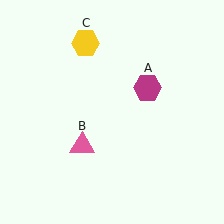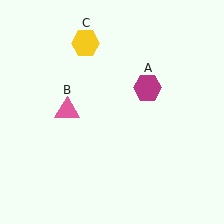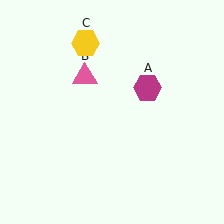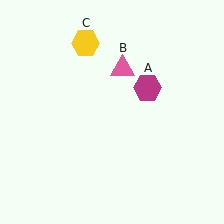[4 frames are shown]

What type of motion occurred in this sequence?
The pink triangle (object B) rotated clockwise around the center of the scene.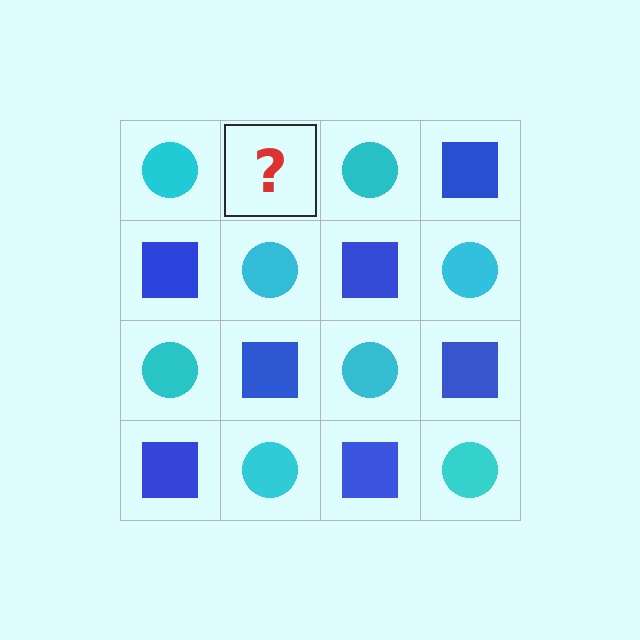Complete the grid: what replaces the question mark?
The question mark should be replaced with a blue square.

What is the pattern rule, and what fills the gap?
The rule is that it alternates cyan circle and blue square in a checkerboard pattern. The gap should be filled with a blue square.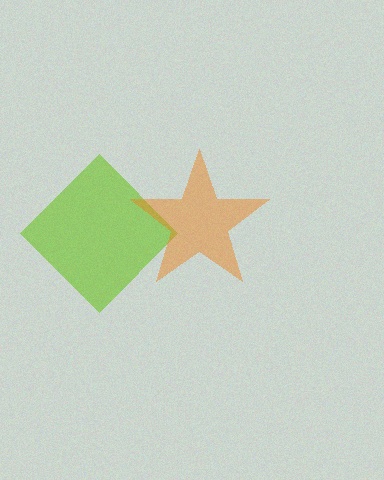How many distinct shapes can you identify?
There are 2 distinct shapes: a lime diamond, an orange star.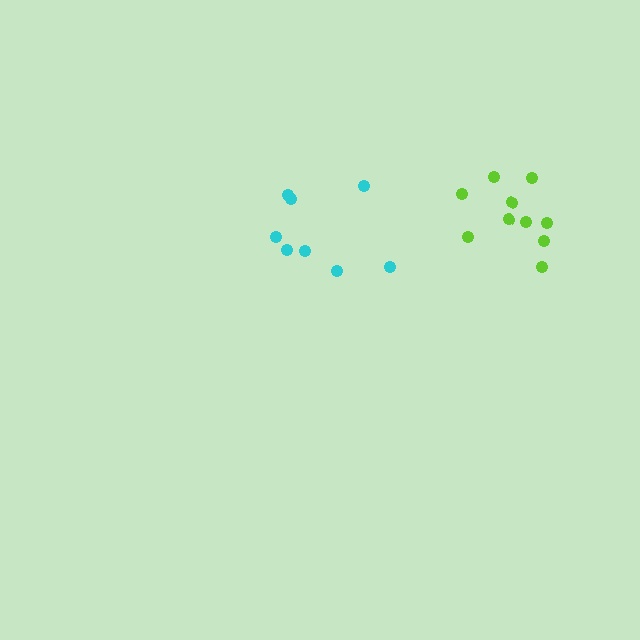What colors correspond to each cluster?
The clusters are colored: lime, cyan.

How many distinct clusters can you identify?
There are 2 distinct clusters.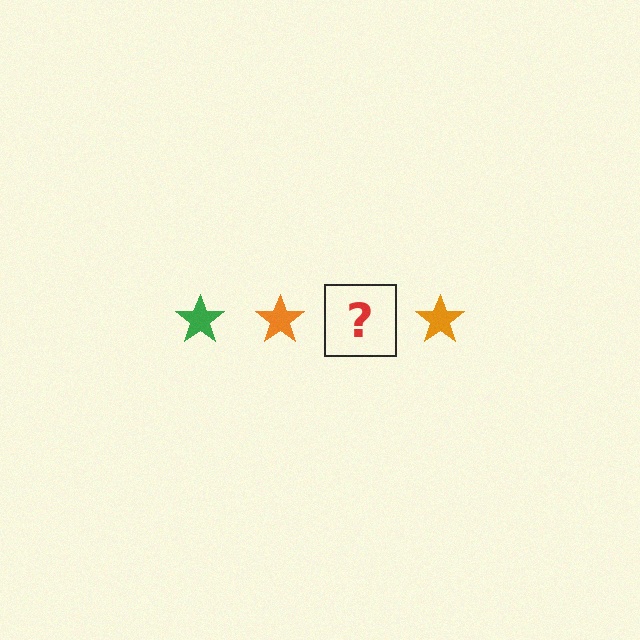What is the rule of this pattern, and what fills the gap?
The rule is that the pattern cycles through green, orange stars. The gap should be filled with a green star.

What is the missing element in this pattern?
The missing element is a green star.